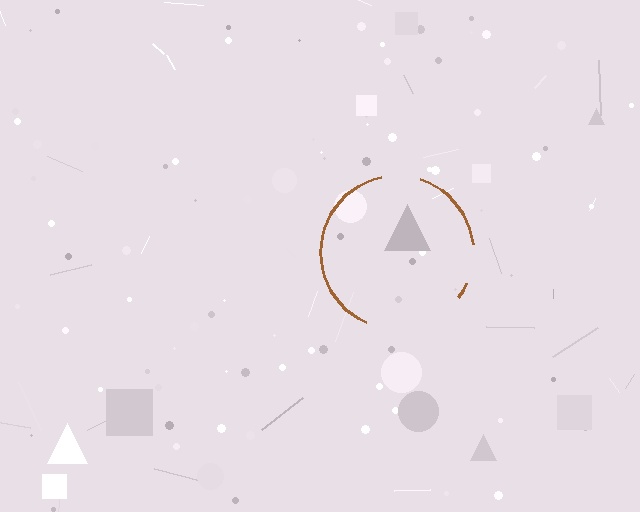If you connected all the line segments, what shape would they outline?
They would outline a circle.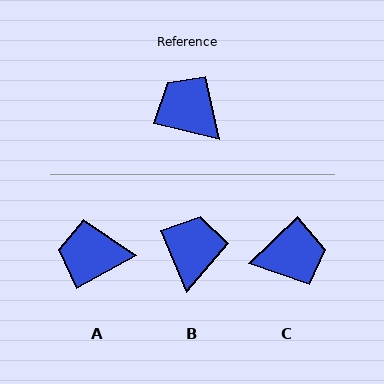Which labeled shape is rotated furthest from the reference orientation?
C, about 122 degrees away.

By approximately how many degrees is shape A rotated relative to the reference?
Approximately 43 degrees counter-clockwise.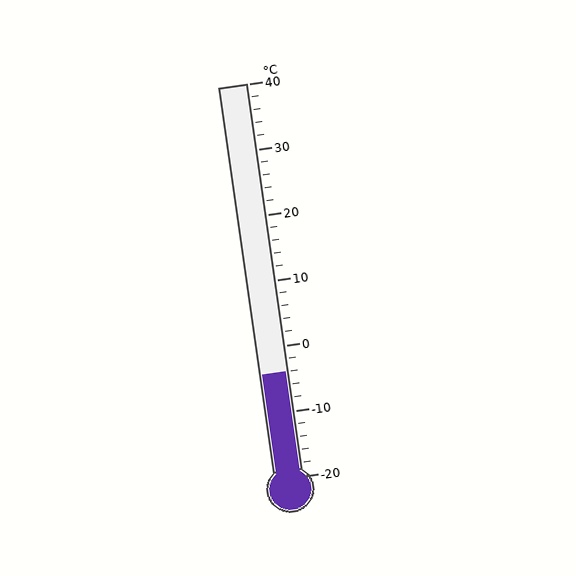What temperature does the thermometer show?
The thermometer shows approximately -4°C.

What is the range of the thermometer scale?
The thermometer scale ranges from -20°C to 40°C.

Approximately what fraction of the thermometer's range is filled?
The thermometer is filled to approximately 25% of its range.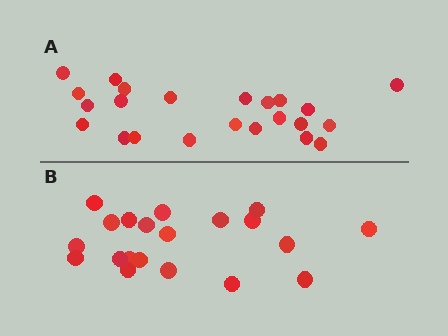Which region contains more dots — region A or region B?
Region A (the top region) has more dots.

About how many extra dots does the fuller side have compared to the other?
Region A has just a few more — roughly 2 or 3 more dots than region B.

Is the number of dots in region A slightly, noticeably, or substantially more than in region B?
Region A has only slightly more — the two regions are fairly close. The ratio is roughly 1.1 to 1.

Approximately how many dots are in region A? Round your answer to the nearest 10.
About 20 dots. (The exact count is 23, which rounds to 20.)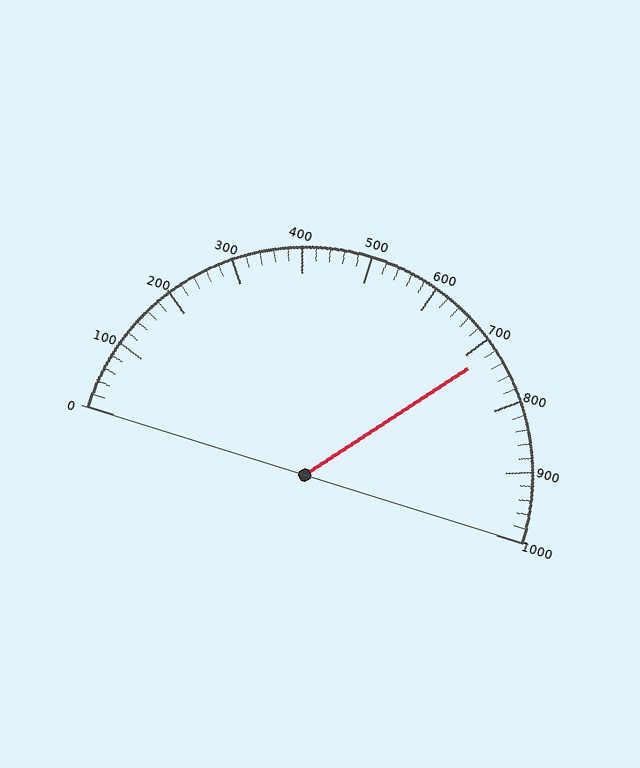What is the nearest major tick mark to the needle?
The nearest major tick mark is 700.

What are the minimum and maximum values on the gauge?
The gauge ranges from 0 to 1000.